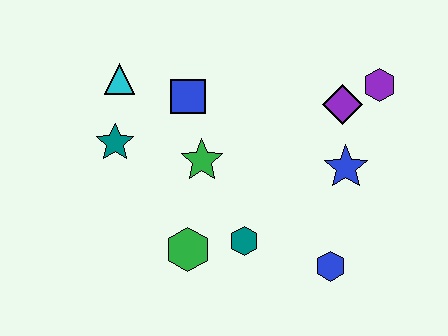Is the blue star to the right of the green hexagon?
Yes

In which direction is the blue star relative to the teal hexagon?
The blue star is to the right of the teal hexagon.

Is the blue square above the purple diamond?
Yes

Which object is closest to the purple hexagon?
The purple diamond is closest to the purple hexagon.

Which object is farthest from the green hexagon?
The purple hexagon is farthest from the green hexagon.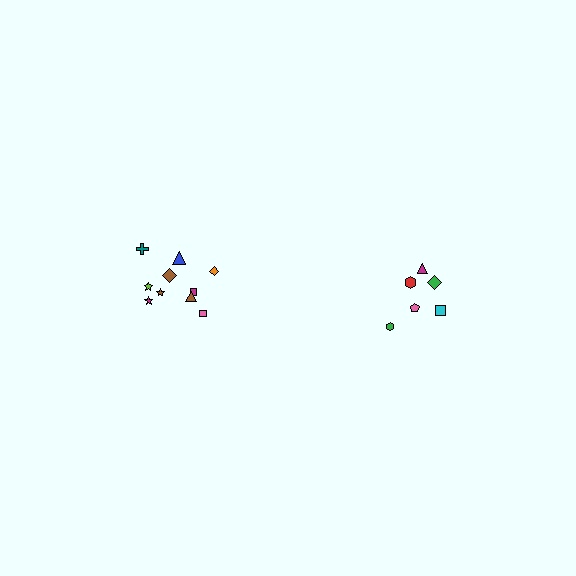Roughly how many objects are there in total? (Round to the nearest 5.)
Roughly 15 objects in total.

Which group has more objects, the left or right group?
The left group.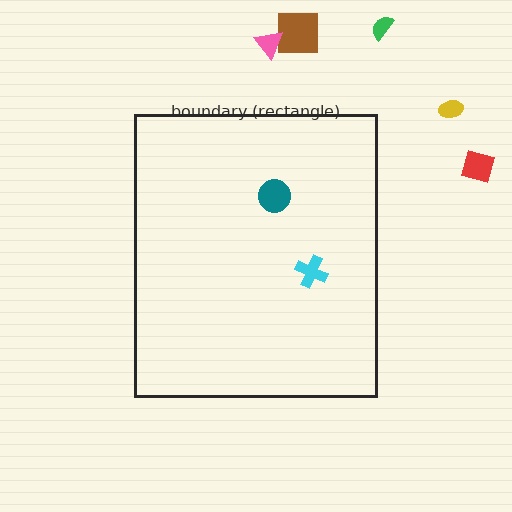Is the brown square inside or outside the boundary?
Outside.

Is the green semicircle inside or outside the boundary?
Outside.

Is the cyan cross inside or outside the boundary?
Inside.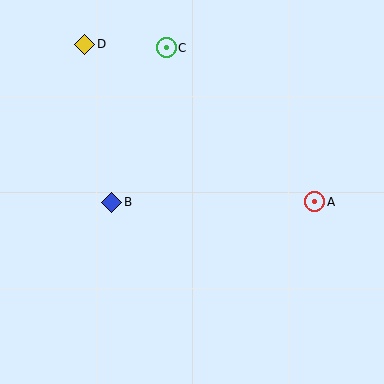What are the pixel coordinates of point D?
Point D is at (85, 44).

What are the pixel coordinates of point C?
Point C is at (166, 48).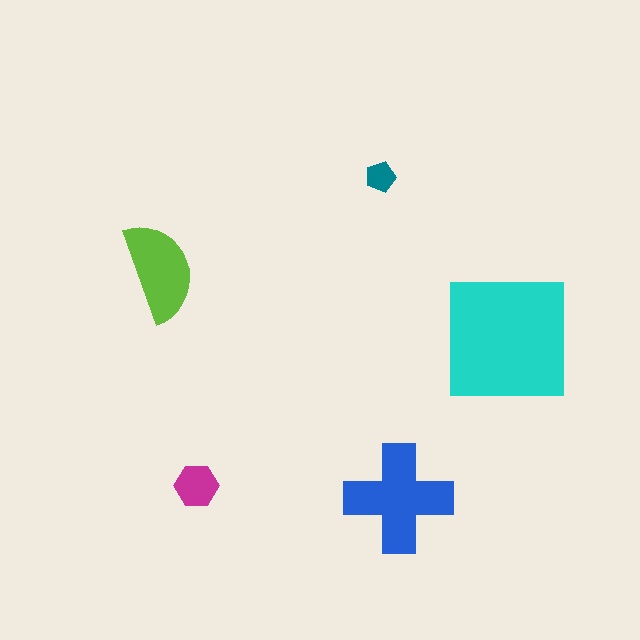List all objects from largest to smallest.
The cyan square, the blue cross, the lime semicircle, the magenta hexagon, the teal pentagon.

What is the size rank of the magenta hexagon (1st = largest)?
4th.